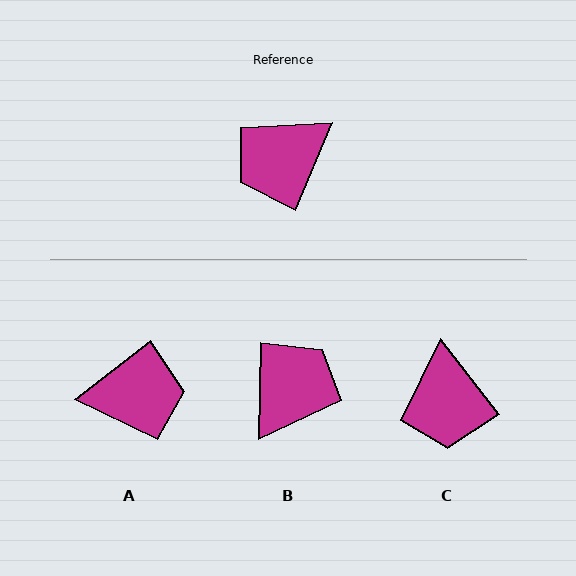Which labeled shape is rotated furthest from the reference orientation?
B, about 159 degrees away.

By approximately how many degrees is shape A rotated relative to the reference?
Approximately 151 degrees counter-clockwise.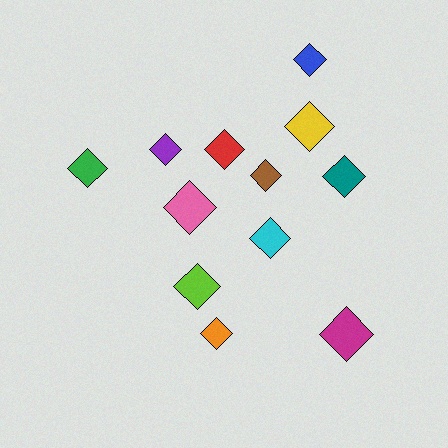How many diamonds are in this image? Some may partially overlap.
There are 12 diamonds.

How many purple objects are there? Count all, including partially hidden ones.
There is 1 purple object.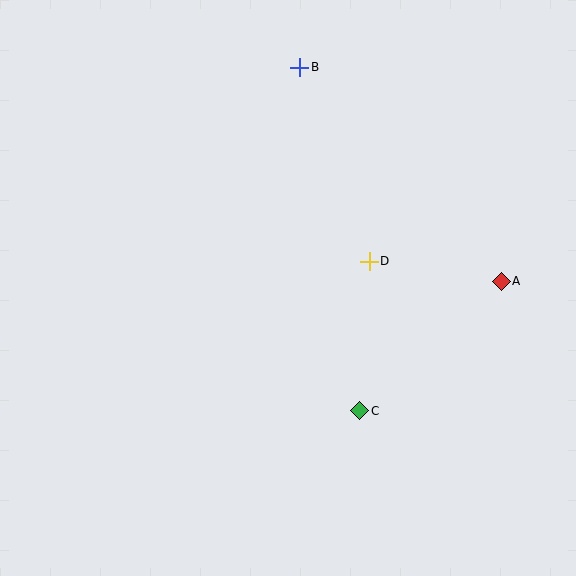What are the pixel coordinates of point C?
Point C is at (360, 411).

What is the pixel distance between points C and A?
The distance between C and A is 192 pixels.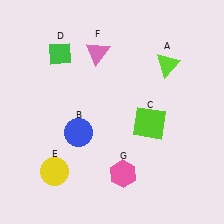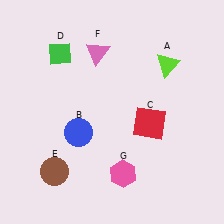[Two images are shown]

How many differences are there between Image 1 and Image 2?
There are 2 differences between the two images.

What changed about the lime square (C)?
In Image 1, C is lime. In Image 2, it changed to red.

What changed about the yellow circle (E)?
In Image 1, E is yellow. In Image 2, it changed to brown.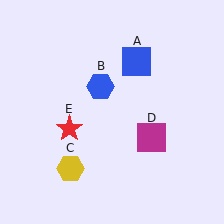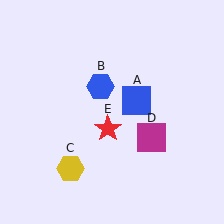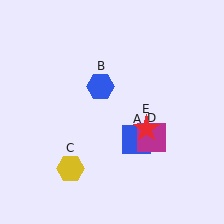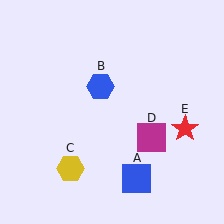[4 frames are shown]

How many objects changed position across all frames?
2 objects changed position: blue square (object A), red star (object E).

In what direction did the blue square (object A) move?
The blue square (object A) moved down.